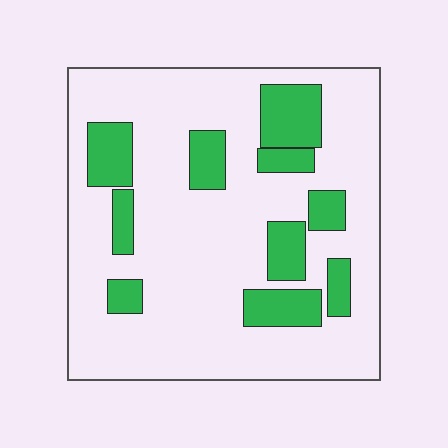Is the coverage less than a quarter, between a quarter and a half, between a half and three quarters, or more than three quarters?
Less than a quarter.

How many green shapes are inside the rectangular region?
10.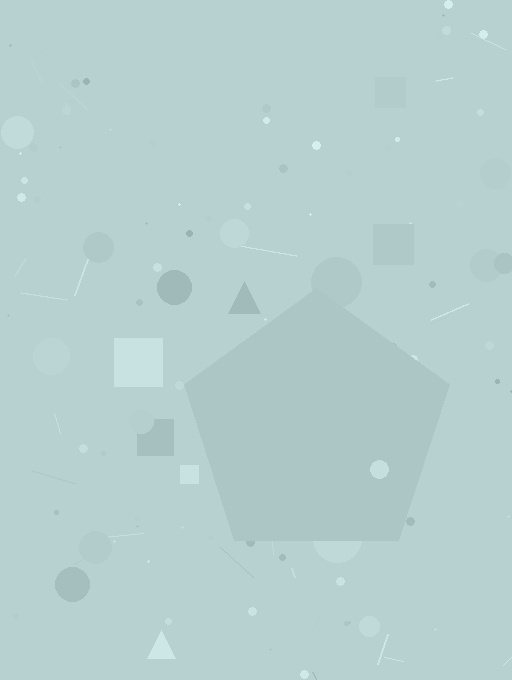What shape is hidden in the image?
A pentagon is hidden in the image.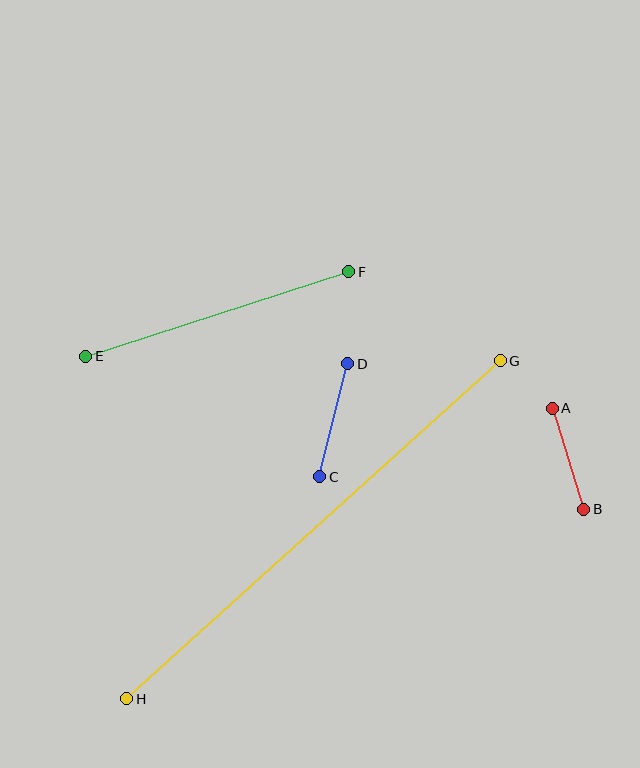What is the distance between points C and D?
The distance is approximately 116 pixels.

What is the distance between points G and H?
The distance is approximately 504 pixels.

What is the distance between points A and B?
The distance is approximately 106 pixels.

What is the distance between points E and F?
The distance is approximately 276 pixels.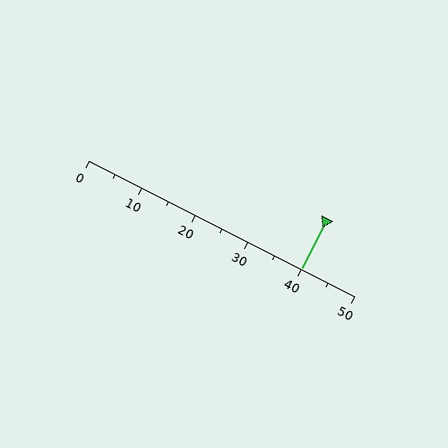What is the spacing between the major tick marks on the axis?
The major ticks are spaced 10 apart.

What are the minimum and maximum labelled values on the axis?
The axis runs from 0 to 50.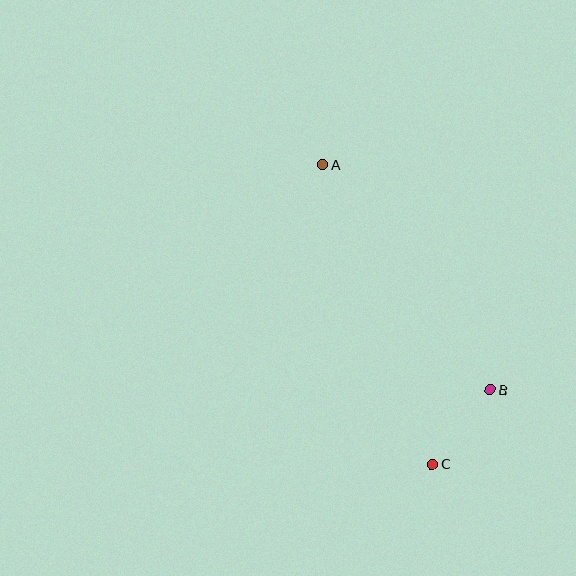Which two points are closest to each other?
Points B and C are closest to each other.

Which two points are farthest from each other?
Points A and C are farthest from each other.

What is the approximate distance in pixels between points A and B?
The distance between A and B is approximately 281 pixels.